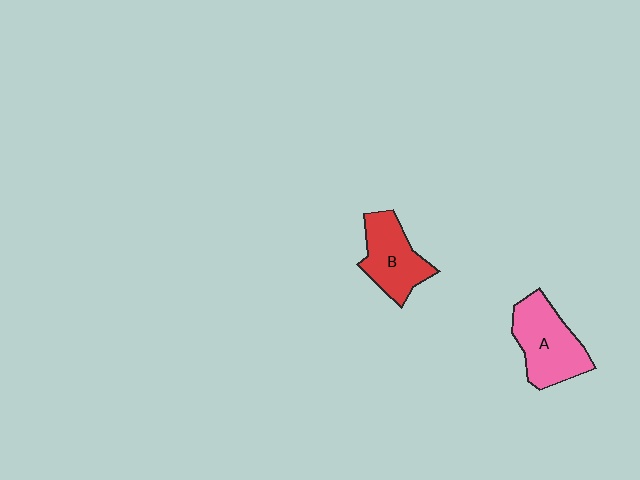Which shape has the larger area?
Shape A (pink).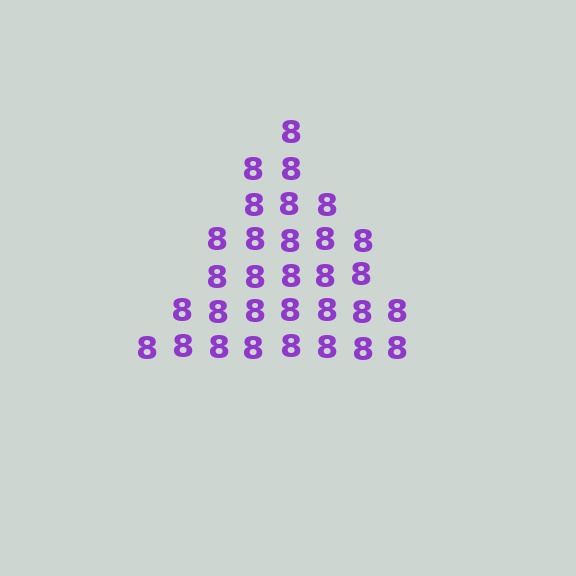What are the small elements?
The small elements are digit 8's.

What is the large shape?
The large shape is a triangle.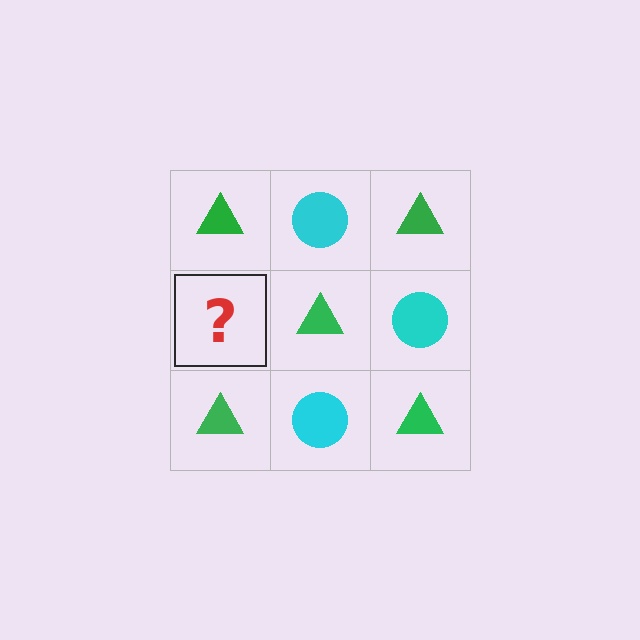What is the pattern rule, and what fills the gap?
The rule is that it alternates green triangle and cyan circle in a checkerboard pattern. The gap should be filled with a cyan circle.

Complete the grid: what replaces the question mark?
The question mark should be replaced with a cyan circle.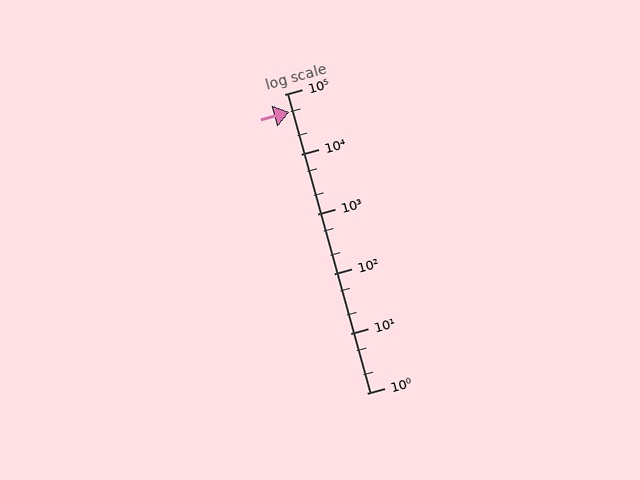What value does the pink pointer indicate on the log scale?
The pointer indicates approximately 51000.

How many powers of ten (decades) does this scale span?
The scale spans 5 decades, from 1 to 100000.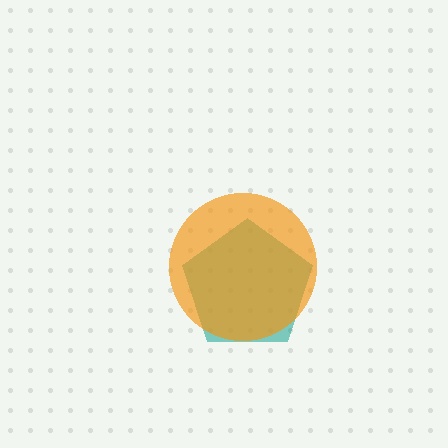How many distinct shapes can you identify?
There are 2 distinct shapes: a teal pentagon, an orange circle.